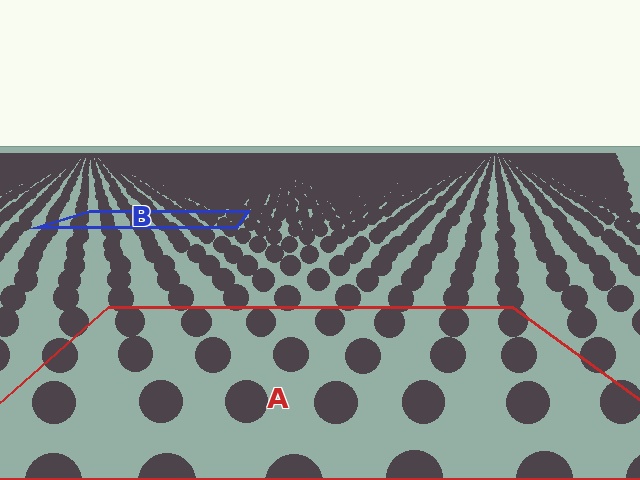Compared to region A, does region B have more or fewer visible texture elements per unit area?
Region B has more texture elements per unit area — they are packed more densely because it is farther away.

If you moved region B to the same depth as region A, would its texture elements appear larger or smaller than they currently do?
They would appear larger. At a closer depth, the same texture elements are projected at a bigger on-screen size.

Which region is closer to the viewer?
Region A is closer. The texture elements there are larger and more spread out.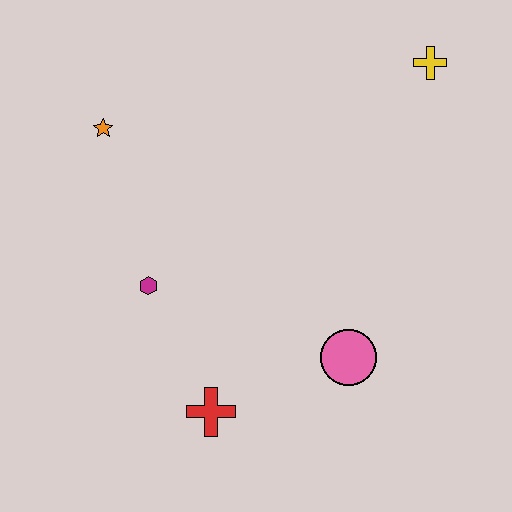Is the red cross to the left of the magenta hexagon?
No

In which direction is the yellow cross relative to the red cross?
The yellow cross is above the red cross.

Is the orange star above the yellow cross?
No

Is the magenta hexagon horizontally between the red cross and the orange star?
Yes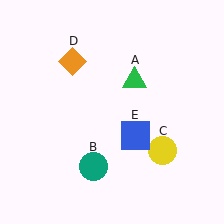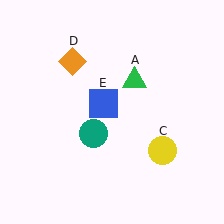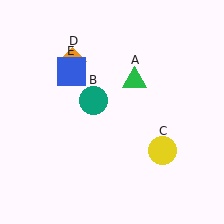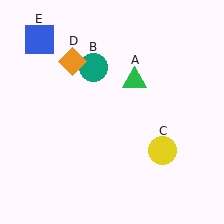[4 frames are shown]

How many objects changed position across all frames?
2 objects changed position: teal circle (object B), blue square (object E).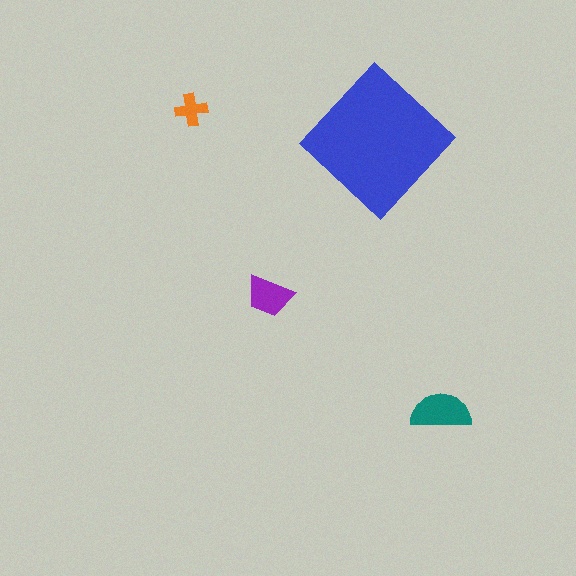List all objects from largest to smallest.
The blue diamond, the teal semicircle, the purple trapezoid, the orange cross.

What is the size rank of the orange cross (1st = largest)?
4th.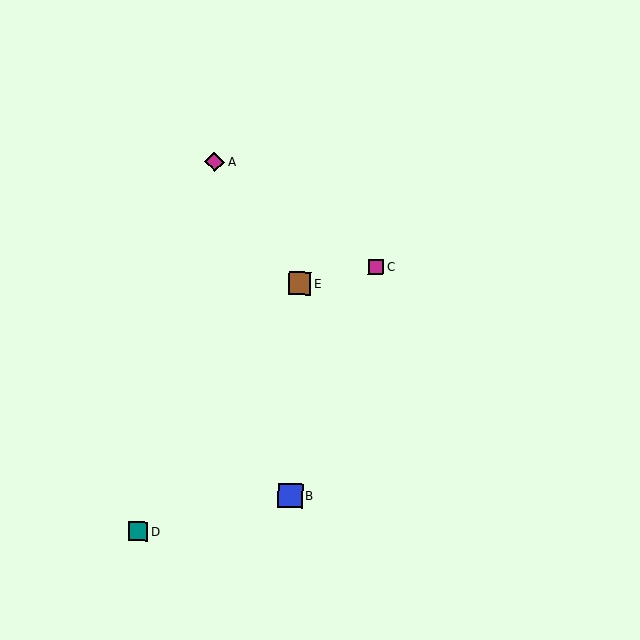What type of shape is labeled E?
Shape E is a brown square.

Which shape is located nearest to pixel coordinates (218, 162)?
The magenta diamond (labeled A) at (215, 162) is nearest to that location.